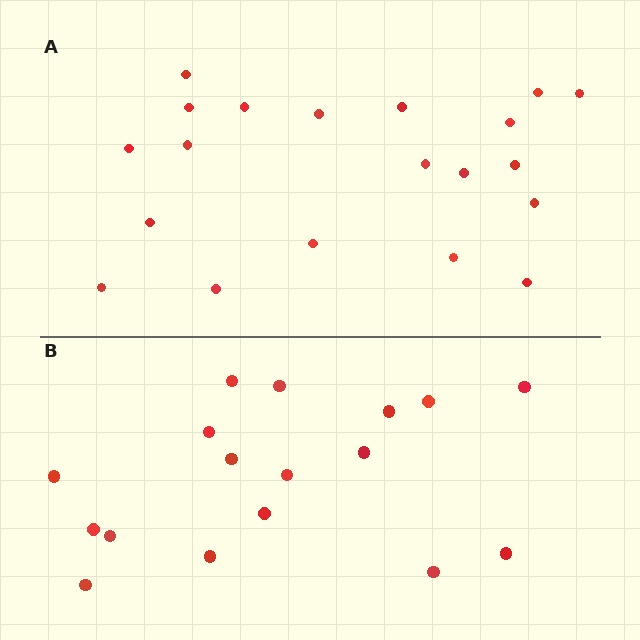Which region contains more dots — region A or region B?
Region A (the top region) has more dots.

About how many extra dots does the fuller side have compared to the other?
Region A has just a few more — roughly 2 or 3 more dots than region B.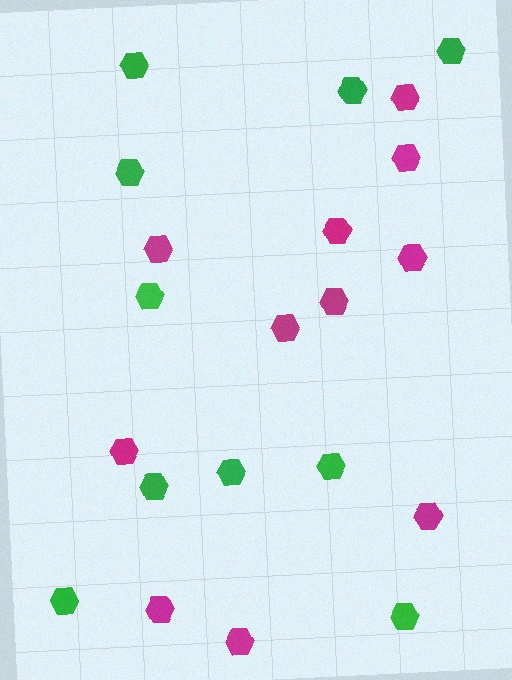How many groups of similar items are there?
There are 2 groups: one group of magenta hexagons (11) and one group of green hexagons (10).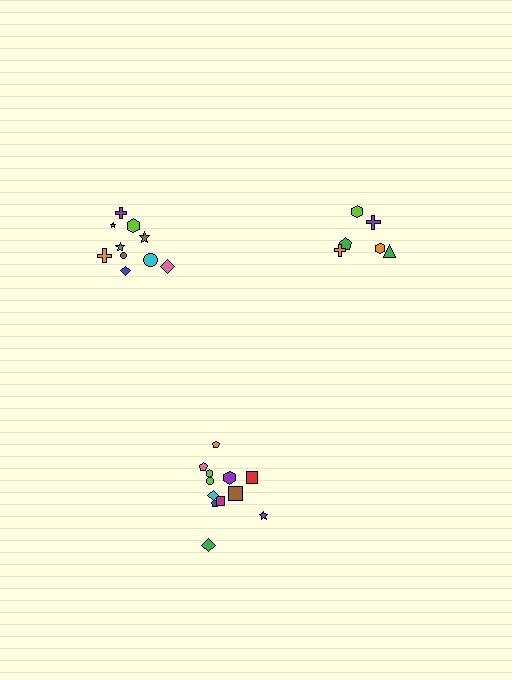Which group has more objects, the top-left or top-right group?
The top-left group.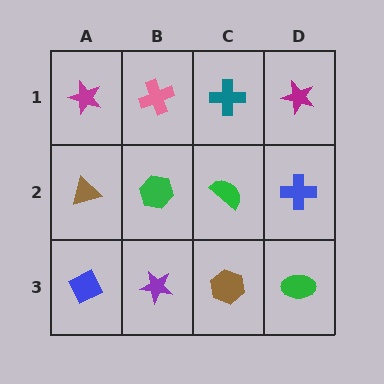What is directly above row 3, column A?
A brown triangle.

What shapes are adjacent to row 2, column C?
A teal cross (row 1, column C), a brown hexagon (row 3, column C), a green hexagon (row 2, column B), a blue cross (row 2, column D).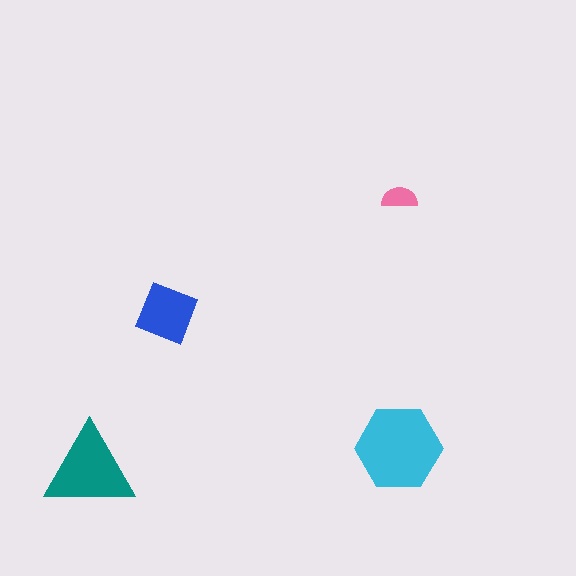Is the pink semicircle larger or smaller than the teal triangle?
Smaller.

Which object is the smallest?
The pink semicircle.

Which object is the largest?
The cyan hexagon.